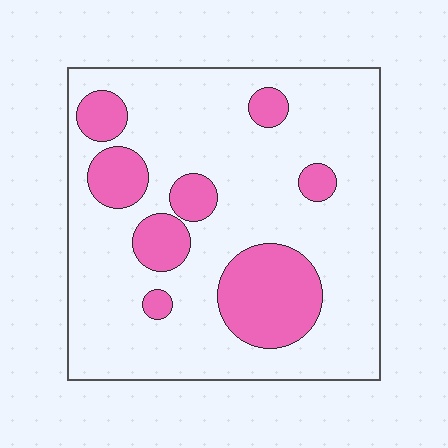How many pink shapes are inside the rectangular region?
8.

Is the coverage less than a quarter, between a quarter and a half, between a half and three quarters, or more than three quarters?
Less than a quarter.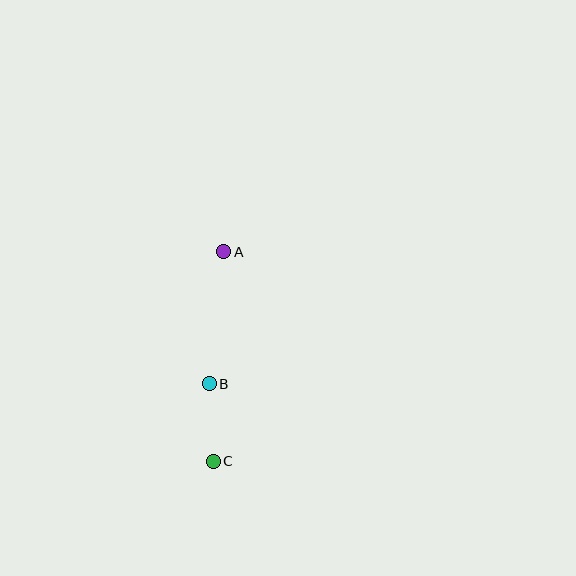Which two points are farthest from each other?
Points A and C are farthest from each other.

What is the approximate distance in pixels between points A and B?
The distance between A and B is approximately 133 pixels.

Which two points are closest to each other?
Points B and C are closest to each other.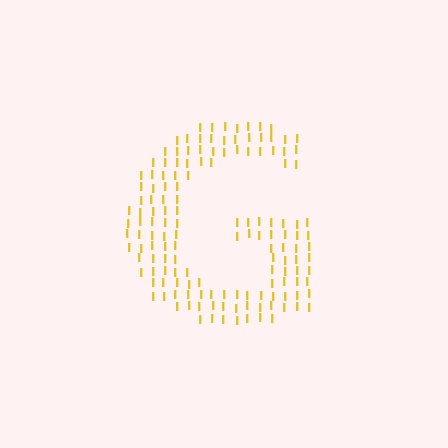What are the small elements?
The small elements are letter I's.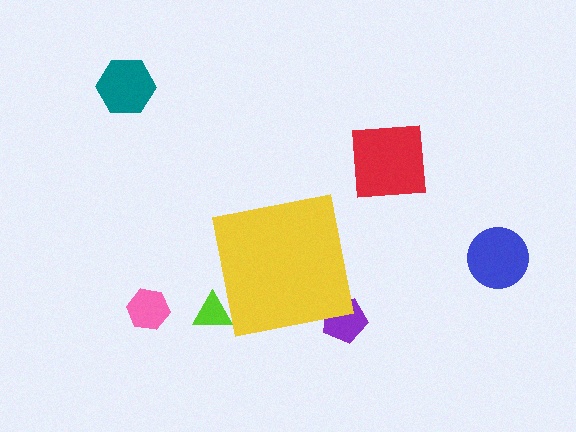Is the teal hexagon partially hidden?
No, the teal hexagon is fully visible.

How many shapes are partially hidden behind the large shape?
2 shapes are partially hidden.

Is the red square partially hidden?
No, the red square is fully visible.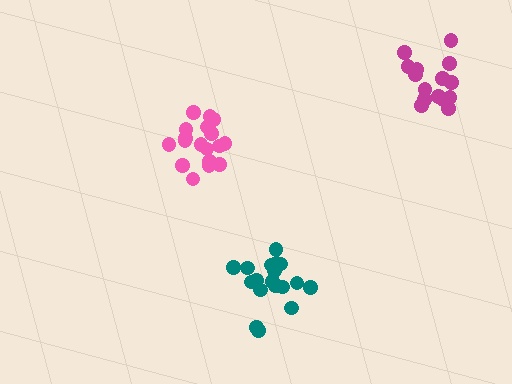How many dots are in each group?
Group 1: 15 dots, Group 2: 19 dots, Group 3: 19 dots (53 total).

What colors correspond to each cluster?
The clusters are colored: magenta, pink, teal.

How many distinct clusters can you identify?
There are 3 distinct clusters.